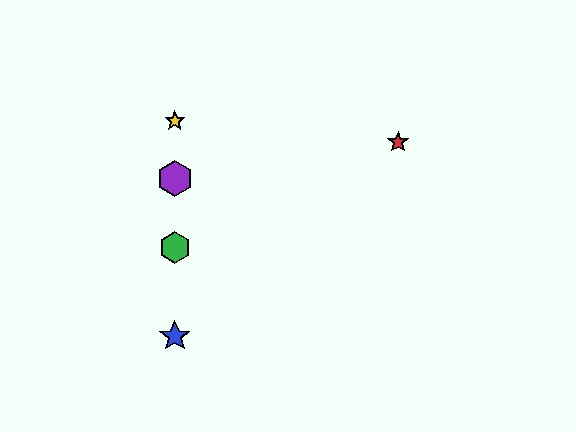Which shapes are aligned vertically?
The blue star, the green hexagon, the yellow star, the purple hexagon are aligned vertically.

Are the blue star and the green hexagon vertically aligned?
Yes, both are at x≈175.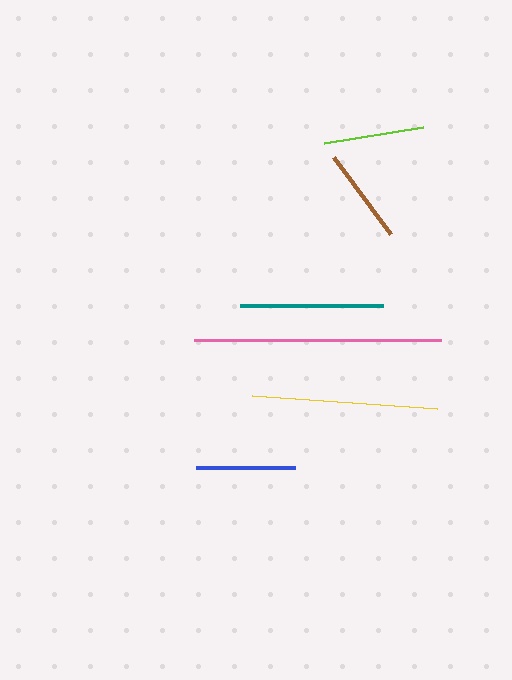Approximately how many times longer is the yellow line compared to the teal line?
The yellow line is approximately 1.3 times the length of the teal line.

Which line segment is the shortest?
The brown line is the shortest at approximately 95 pixels.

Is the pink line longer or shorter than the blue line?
The pink line is longer than the blue line.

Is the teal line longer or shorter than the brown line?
The teal line is longer than the brown line.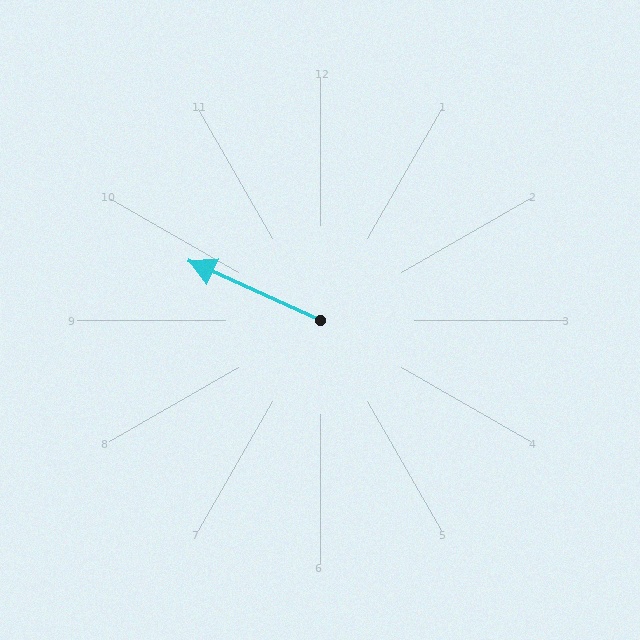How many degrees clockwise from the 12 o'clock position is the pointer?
Approximately 294 degrees.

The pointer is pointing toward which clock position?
Roughly 10 o'clock.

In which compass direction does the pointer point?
Northwest.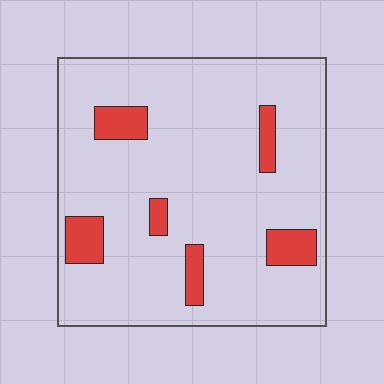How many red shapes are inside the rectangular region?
6.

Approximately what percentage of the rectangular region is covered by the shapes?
Approximately 10%.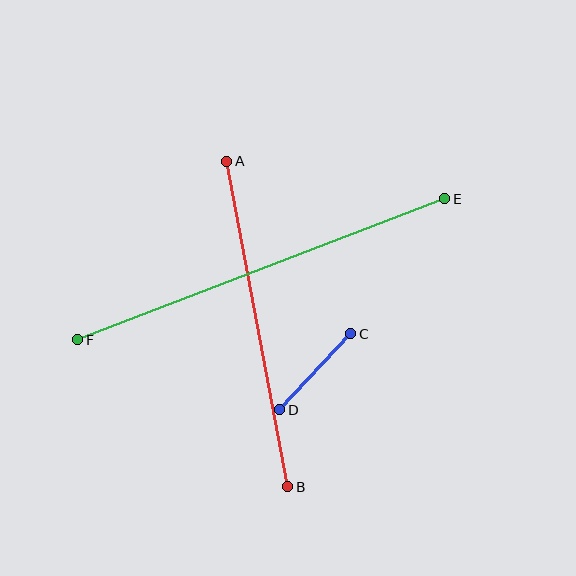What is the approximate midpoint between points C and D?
The midpoint is at approximately (315, 372) pixels.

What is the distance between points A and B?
The distance is approximately 331 pixels.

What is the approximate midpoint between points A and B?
The midpoint is at approximately (257, 324) pixels.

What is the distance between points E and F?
The distance is approximately 393 pixels.